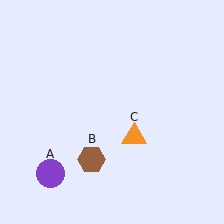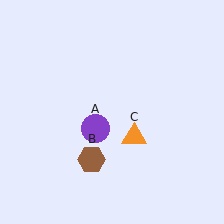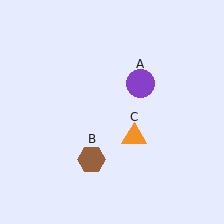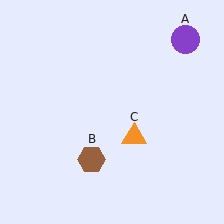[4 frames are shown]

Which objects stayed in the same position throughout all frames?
Brown hexagon (object B) and orange triangle (object C) remained stationary.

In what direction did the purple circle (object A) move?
The purple circle (object A) moved up and to the right.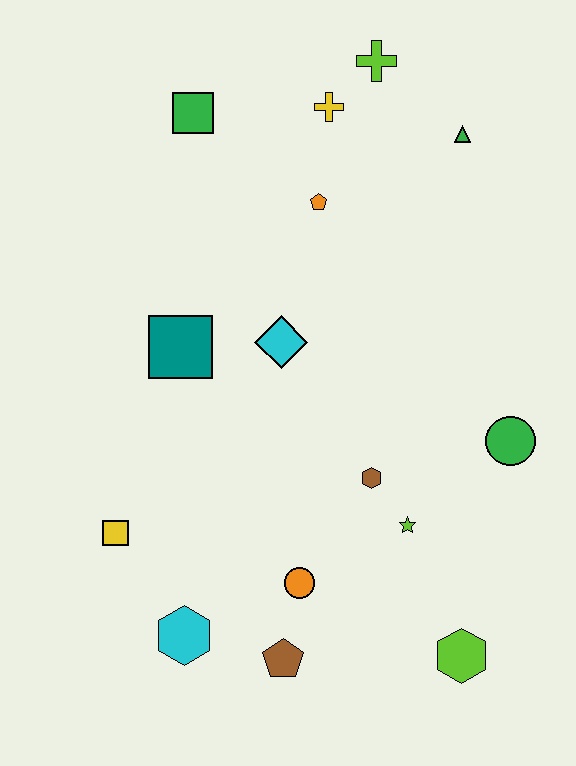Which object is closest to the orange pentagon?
The yellow cross is closest to the orange pentagon.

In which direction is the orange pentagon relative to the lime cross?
The orange pentagon is below the lime cross.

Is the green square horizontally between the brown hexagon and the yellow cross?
No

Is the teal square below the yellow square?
No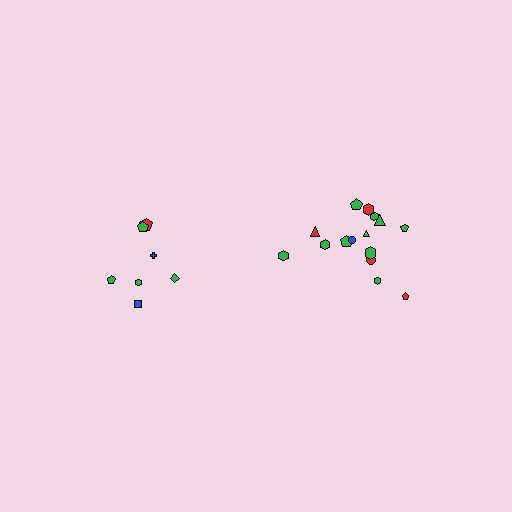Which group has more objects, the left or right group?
The right group.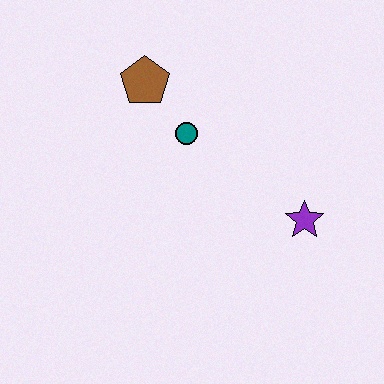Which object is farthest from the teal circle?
The purple star is farthest from the teal circle.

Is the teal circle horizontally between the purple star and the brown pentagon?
Yes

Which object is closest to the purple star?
The teal circle is closest to the purple star.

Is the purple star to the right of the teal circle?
Yes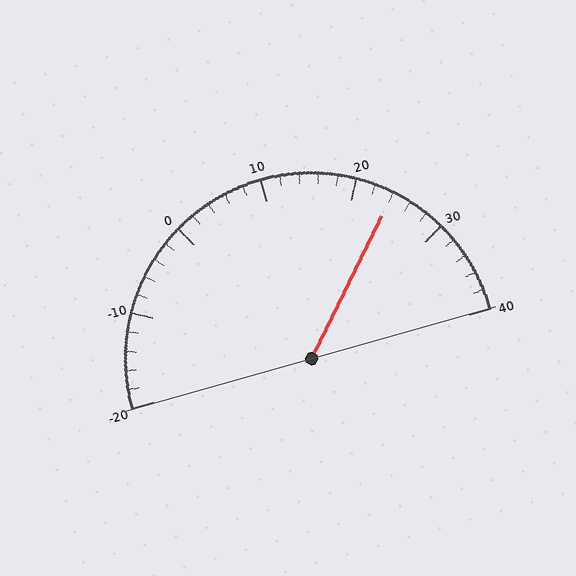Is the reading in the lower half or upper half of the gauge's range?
The reading is in the upper half of the range (-20 to 40).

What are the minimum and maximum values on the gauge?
The gauge ranges from -20 to 40.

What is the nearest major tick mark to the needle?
The nearest major tick mark is 20.